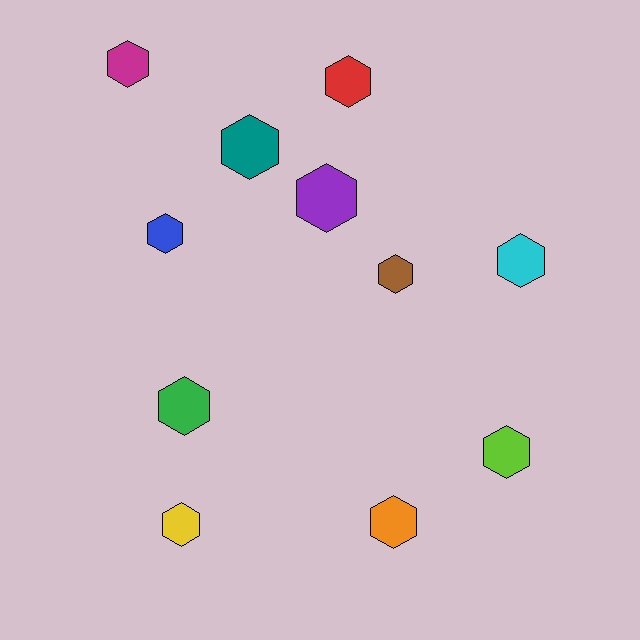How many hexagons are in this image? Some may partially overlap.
There are 11 hexagons.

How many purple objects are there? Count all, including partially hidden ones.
There is 1 purple object.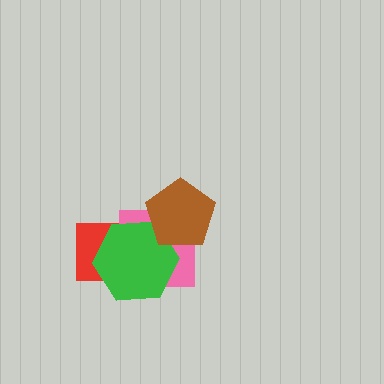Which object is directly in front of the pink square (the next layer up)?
The green hexagon is directly in front of the pink square.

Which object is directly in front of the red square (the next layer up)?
The pink square is directly in front of the red square.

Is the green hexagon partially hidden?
Yes, it is partially covered by another shape.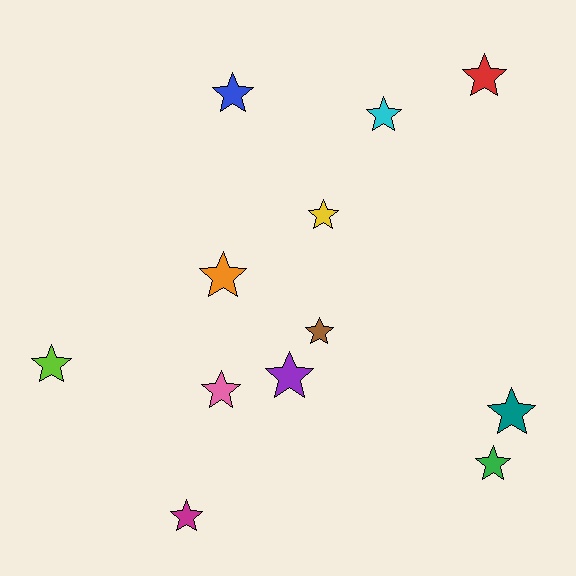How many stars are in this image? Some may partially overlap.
There are 12 stars.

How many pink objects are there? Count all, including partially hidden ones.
There is 1 pink object.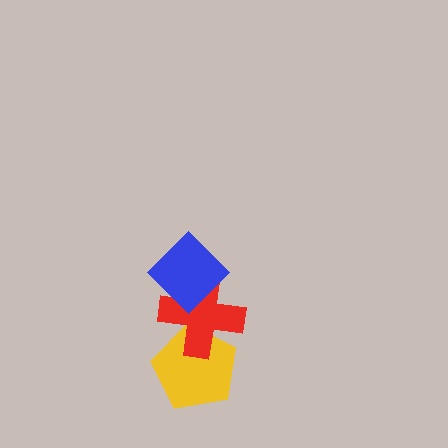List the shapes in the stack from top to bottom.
From top to bottom: the blue diamond, the red cross, the yellow pentagon.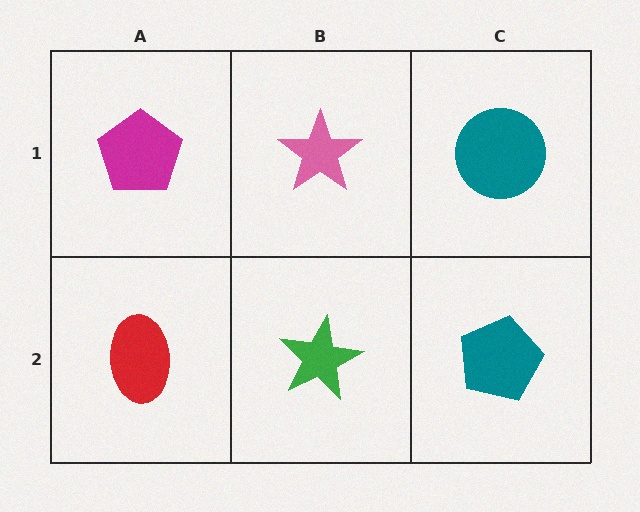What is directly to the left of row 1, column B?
A magenta pentagon.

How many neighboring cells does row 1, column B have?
3.